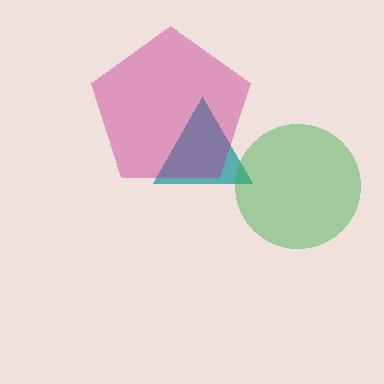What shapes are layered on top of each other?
The layered shapes are: a teal triangle, a magenta pentagon, a green circle.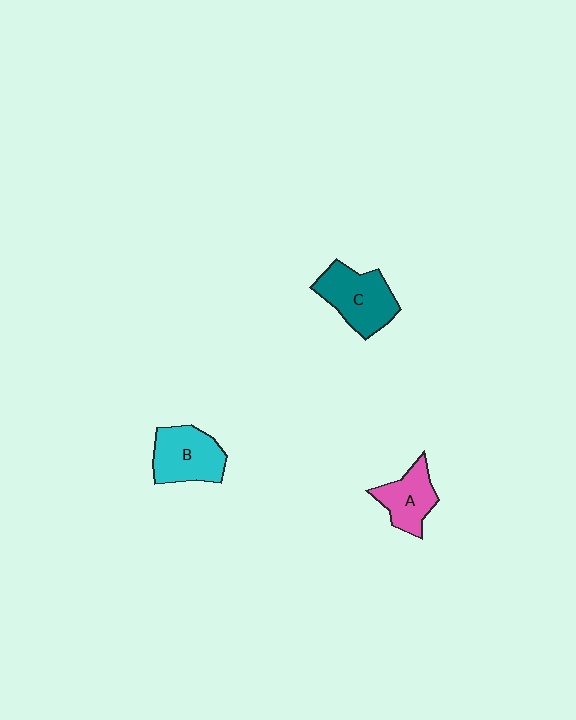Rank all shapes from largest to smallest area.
From largest to smallest: C (teal), B (cyan), A (pink).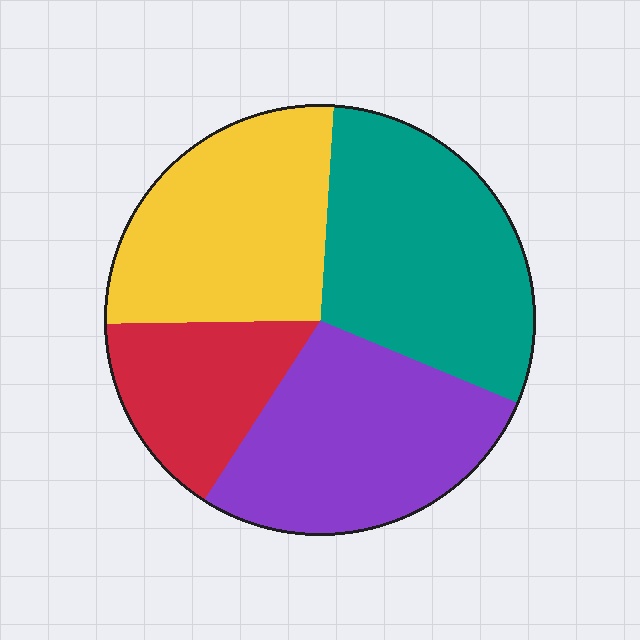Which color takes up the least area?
Red, at roughly 15%.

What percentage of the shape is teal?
Teal takes up between a quarter and a half of the shape.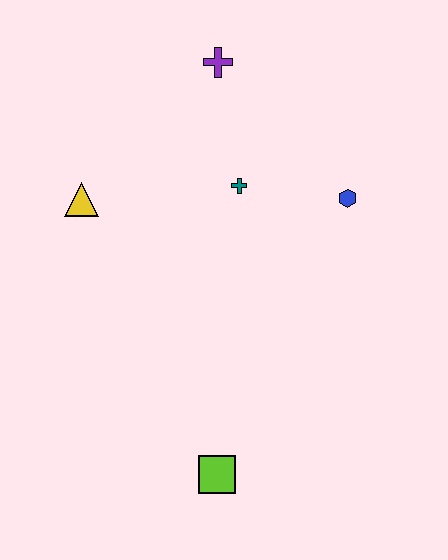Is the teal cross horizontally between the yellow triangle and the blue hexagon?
Yes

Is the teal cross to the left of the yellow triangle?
No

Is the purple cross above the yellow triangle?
Yes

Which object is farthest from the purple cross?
The lime square is farthest from the purple cross.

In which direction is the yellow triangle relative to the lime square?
The yellow triangle is above the lime square.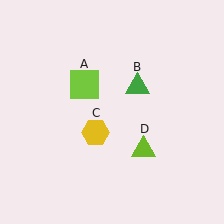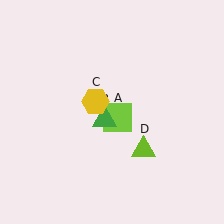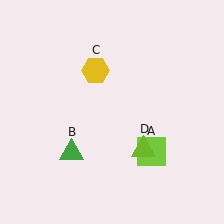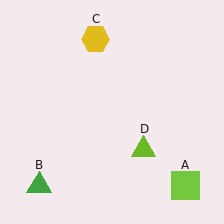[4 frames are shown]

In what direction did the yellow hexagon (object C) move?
The yellow hexagon (object C) moved up.